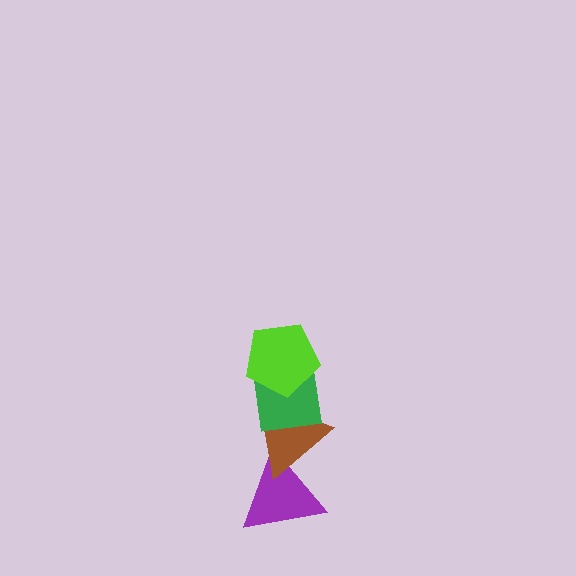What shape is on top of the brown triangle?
The green square is on top of the brown triangle.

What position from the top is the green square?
The green square is 2nd from the top.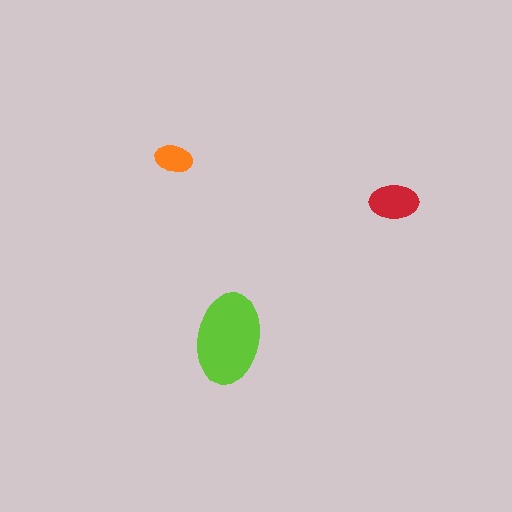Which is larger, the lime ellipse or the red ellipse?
The lime one.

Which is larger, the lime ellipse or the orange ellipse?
The lime one.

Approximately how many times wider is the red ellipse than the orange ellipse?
About 1.5 times wider.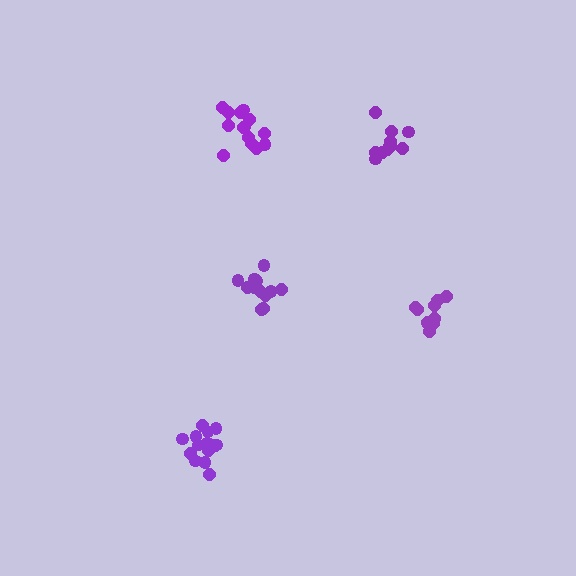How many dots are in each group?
Group 1: 10 dots, Group 2: 11 dots, Group 3: 13 dots, Group 4: 14 dots, Group 5: 14 dots (62 total).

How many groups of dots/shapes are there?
There are 5 groups.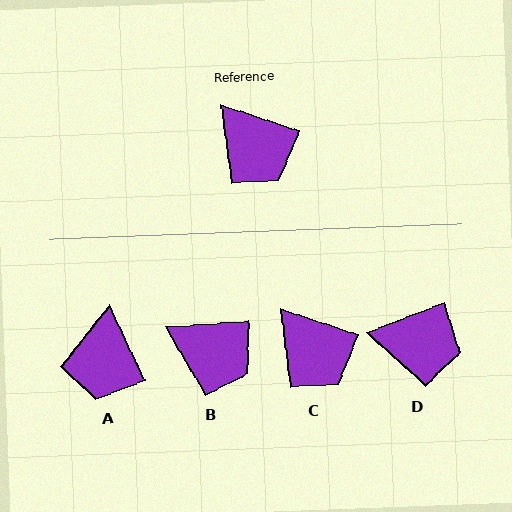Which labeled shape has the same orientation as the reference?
C.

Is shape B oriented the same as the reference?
No, it is off by about 23 degrees.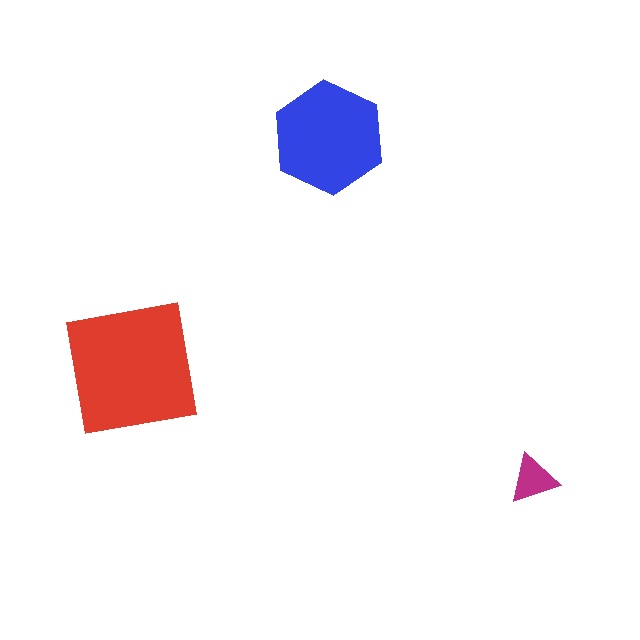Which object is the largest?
The red square.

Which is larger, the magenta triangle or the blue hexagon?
The blue hexagon.